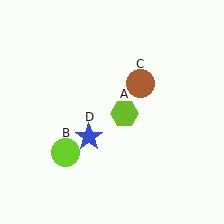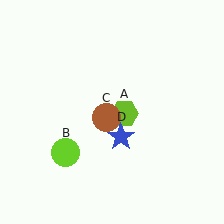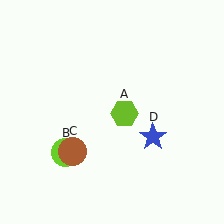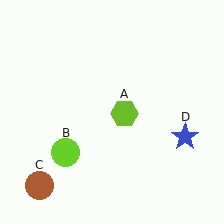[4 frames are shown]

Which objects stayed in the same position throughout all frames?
Lime hexagon (object A) and lime circle (object B) remained stationary.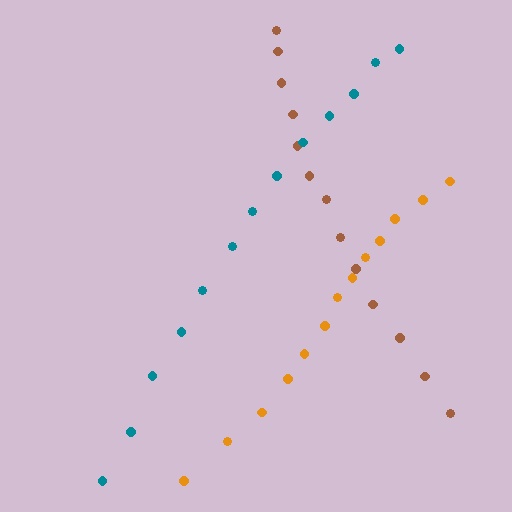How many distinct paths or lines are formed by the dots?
There are 3 distinct paths.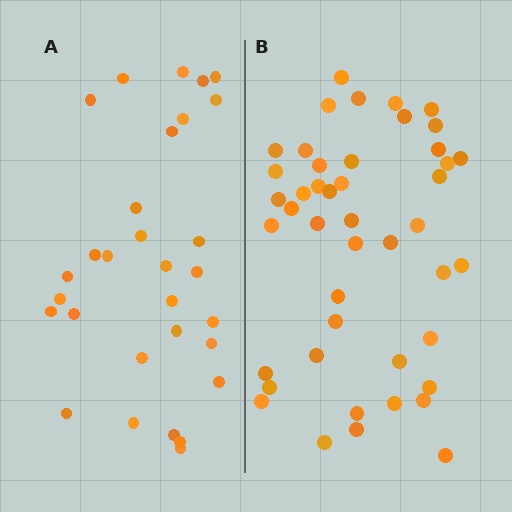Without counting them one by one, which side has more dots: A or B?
Region B (the right region) has more dots.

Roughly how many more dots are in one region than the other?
Region B has approximately 15 more dots than region A.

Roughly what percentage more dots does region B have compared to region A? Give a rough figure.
About 50% more.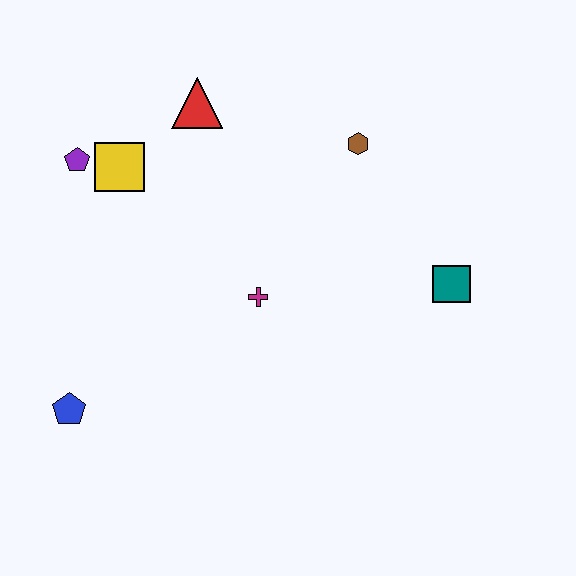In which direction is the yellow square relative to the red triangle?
The yellow square is to the left of the red triangle.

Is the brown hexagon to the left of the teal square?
Yes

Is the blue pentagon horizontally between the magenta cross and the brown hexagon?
No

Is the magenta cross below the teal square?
Yes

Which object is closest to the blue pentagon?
The magenta cross is closest to the blue pentagon.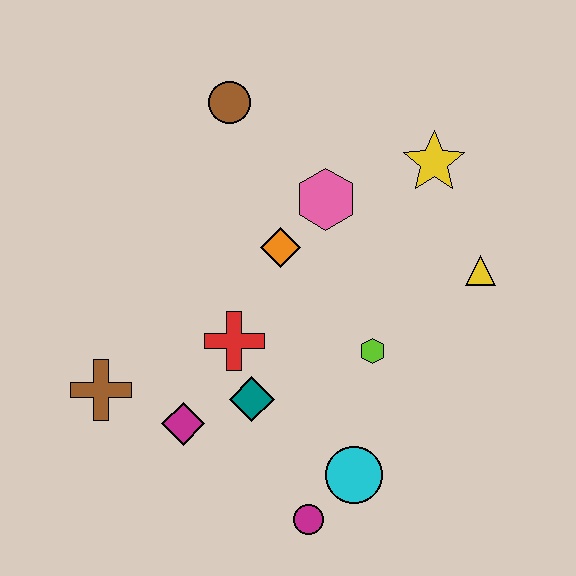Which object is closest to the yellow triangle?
The yellow star is closest to the yellow triangle.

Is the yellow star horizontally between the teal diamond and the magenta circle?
No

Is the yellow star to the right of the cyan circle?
Yes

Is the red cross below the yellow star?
Yes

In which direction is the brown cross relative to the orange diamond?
The brown cross is to the left of the orange diamond.